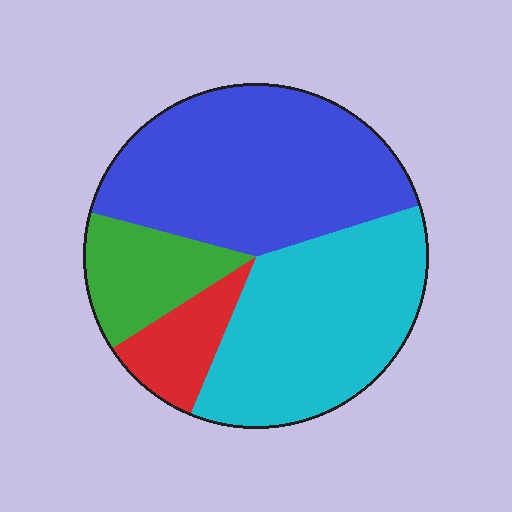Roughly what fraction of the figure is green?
Green covers around 15% of the figure.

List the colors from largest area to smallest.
From largest to smallest: blue, cyan, green, red.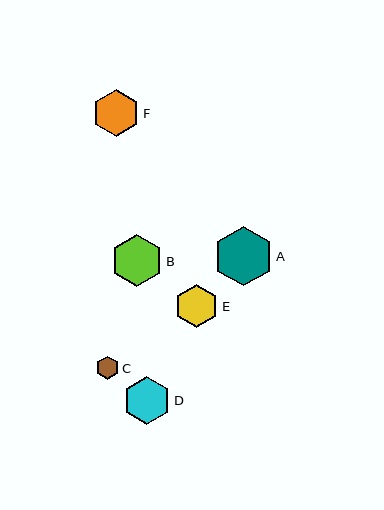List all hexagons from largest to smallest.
From largest to smallest: A, B, D, F, E, C.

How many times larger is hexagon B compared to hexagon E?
Hexagon B is approximately 1.2 times the size of hexagon E.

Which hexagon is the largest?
Hexagon A is the largest with a size of approximately 59 pixels.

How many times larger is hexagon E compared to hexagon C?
Hexagon E is approximately 1.9 times the size of hexagon C.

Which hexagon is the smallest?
Hexagon C is the smallest with a size of approximately 23 pixels.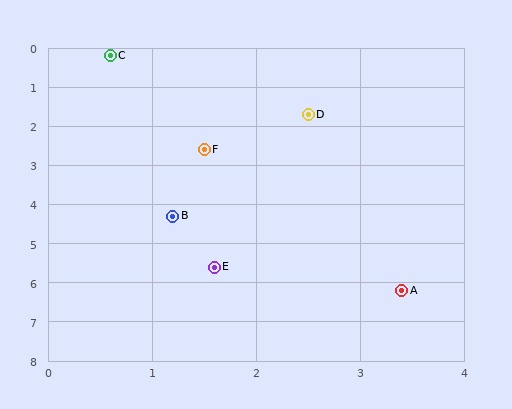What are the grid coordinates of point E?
Point E is at approximately (1.6, 5.6).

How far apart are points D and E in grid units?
Points D and E are about 4.0 grid units apart.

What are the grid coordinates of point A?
Point A is at approximately (3.4, 6.2).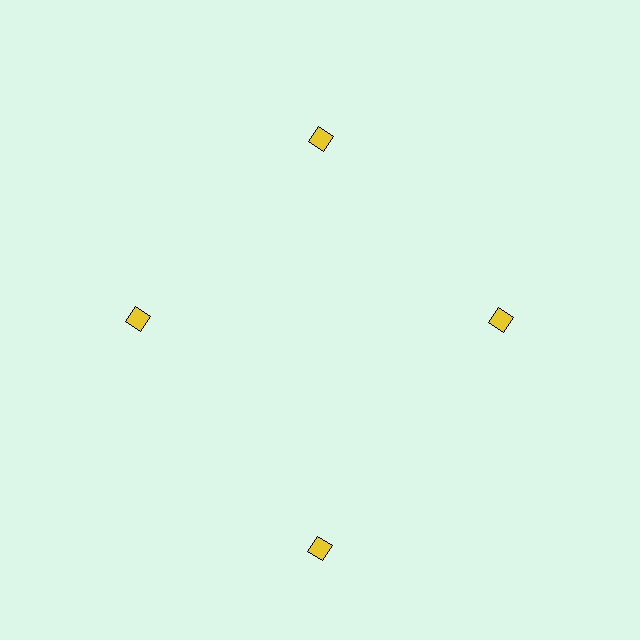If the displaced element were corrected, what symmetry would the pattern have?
It would have 4-fold rotational symmetry — the pattern would map onto itself every 90 degrees.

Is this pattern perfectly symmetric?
No. The 4 yellow diamonds are arranged in a ring, but one element near the 6 o'clock position is pushed outward from the center, breaking the 4-fold rotational symmetry.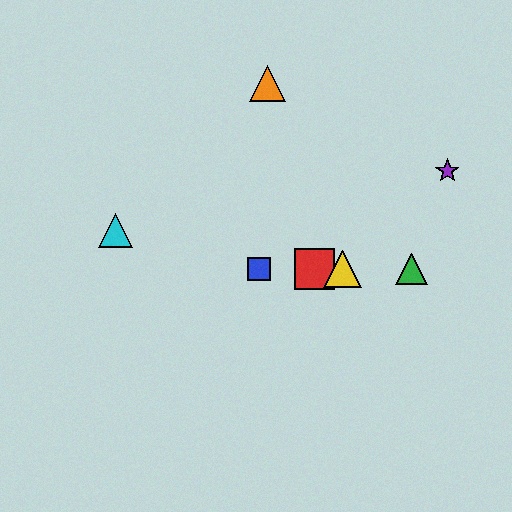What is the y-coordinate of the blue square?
The blue square is at y≈269.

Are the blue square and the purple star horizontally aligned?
No, the blue square is at y≈269 and the purple star is at y≈171.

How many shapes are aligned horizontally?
4 shapes (the red square, the blue square, the green triangle, the yellow triangle) are aligned horizontally.